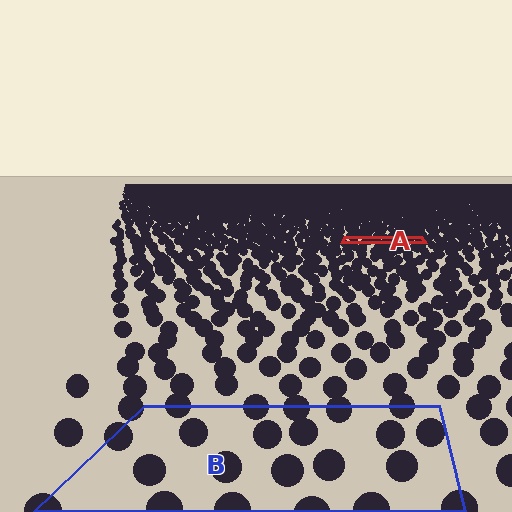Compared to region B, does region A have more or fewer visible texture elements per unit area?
Region A has more texture elements per unit area — they are packed more densely because it is farther away.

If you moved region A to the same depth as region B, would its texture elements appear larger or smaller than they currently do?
They would appear larger. At a closer depth, the same texture elements are projected at a bigger on-screen size.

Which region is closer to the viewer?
Region B is closer. The texture elements there are larger and more spread out.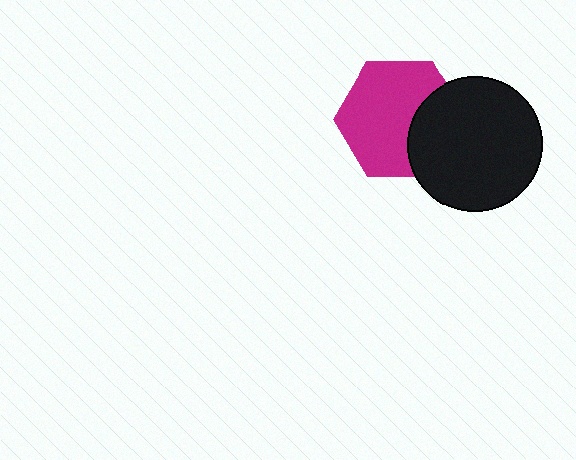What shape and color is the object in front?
The object in front is a black circle.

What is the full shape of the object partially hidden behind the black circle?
The partially hidden object is a magenta hexagon.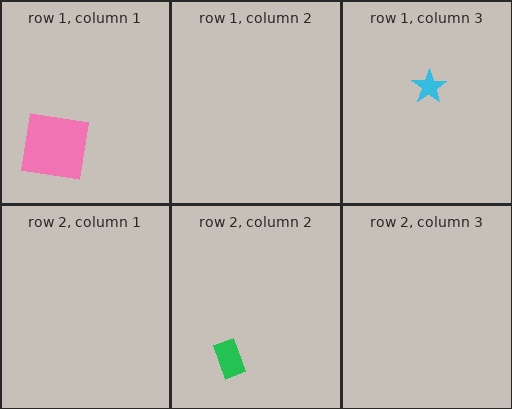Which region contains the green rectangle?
The row 2, column 2 region.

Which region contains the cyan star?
The row 1, column 3 region.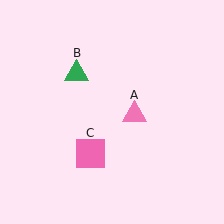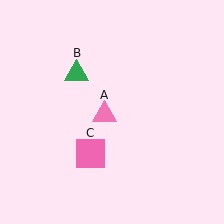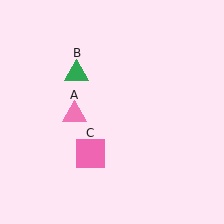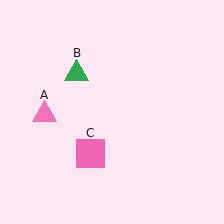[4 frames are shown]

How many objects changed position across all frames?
1 object changed position: pink triangle (object A).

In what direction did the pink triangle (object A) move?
The pink triangle (object A) moved left.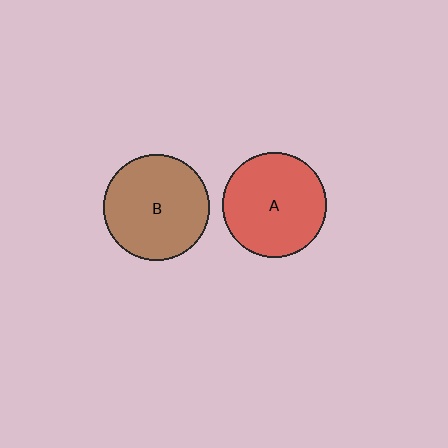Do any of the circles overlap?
No, none of the circles overlap.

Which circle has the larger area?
Circle B (brown).